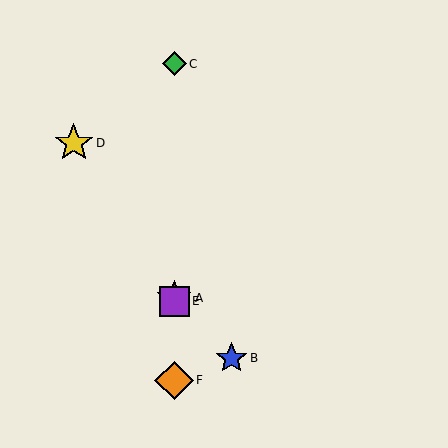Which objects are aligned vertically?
Objects A, C, E, F are aligned vertically.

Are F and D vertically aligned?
No, F is at x≈174 and D is at x≈74.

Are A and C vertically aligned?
Yes, both are at x≈174.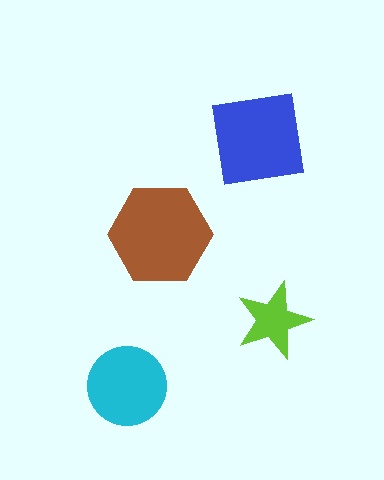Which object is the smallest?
The lime star.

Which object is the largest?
The brown hexagon.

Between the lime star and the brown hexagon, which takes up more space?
The brown hexagon.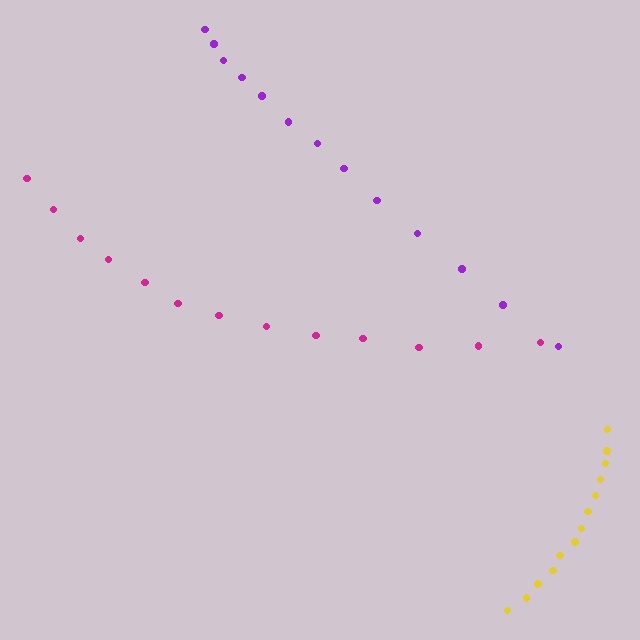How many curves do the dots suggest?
There are 3 distinct paths.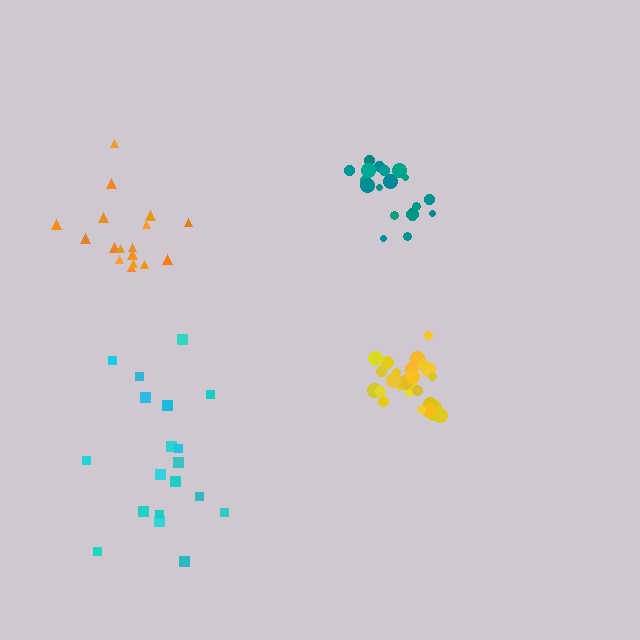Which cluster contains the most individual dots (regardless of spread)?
Yellow (26).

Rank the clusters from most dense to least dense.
yellow, teal, orange, cyan.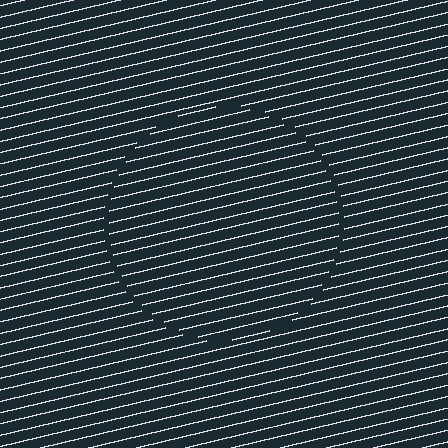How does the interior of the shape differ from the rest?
The interior of the shape contains the same grating, shifted by half a period — the contour is defined by the phase discontinuity where line-ends from the inner and outer gratings abut.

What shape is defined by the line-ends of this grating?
An illusory circle. The interior of the shape contains the same grating, shifted by half a period — the contour is defined by the phase discontinuity where line-ends from the inner and outer gratings abut.